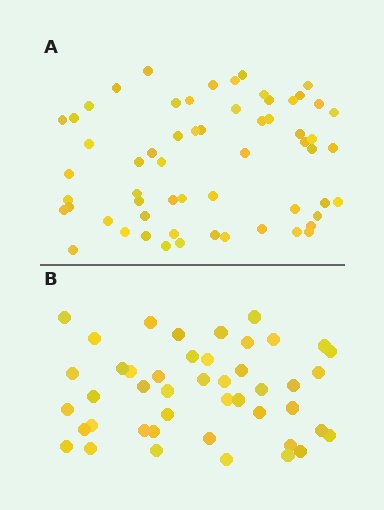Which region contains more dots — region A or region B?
Region A (the top region) has more dots.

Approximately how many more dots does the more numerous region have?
Region A has approximately 15 more dots than region B.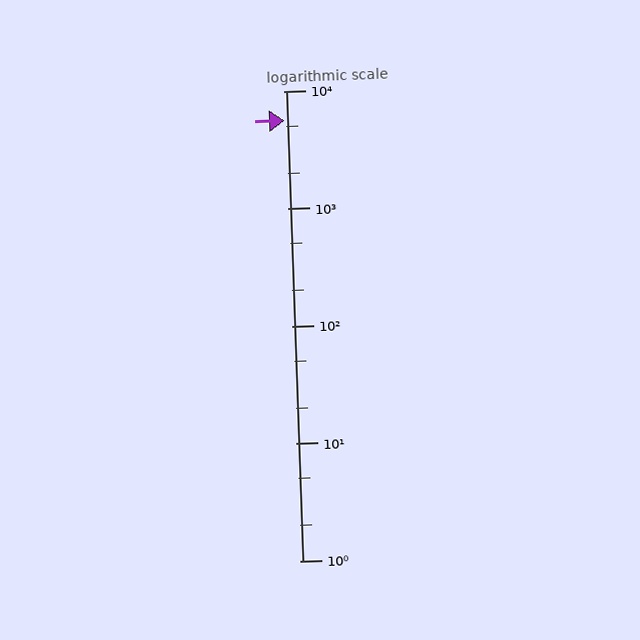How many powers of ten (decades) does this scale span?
The scale spans 4 decades, from 1 to 10000.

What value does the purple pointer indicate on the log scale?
The pointer indicates approximately 5600.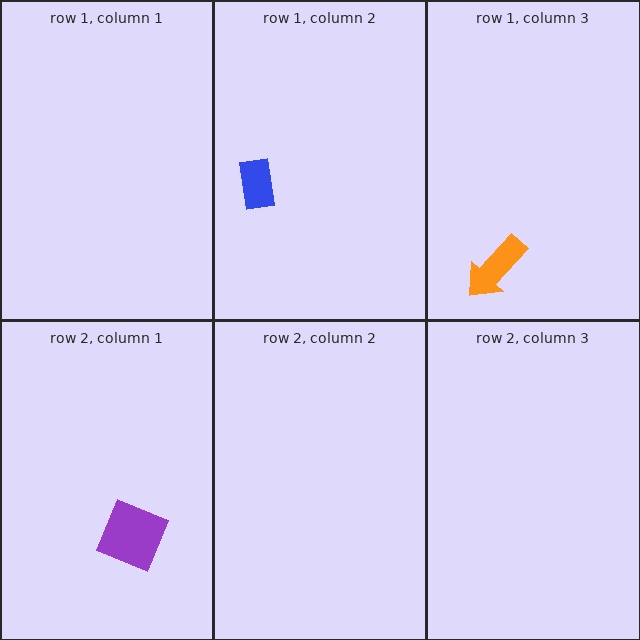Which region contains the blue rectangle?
The row 1, column 2 region.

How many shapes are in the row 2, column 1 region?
1.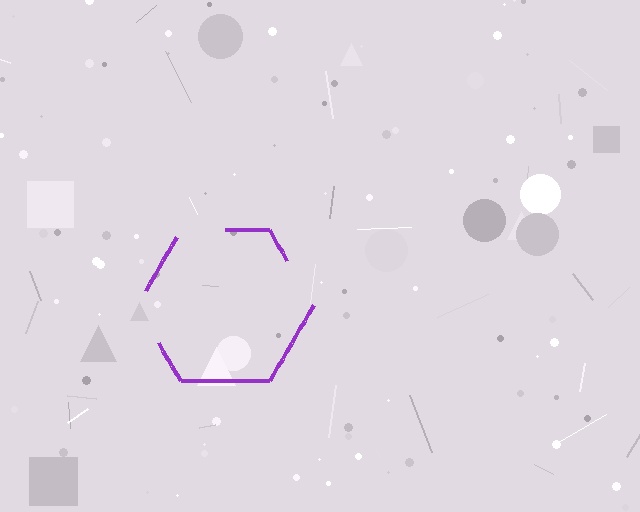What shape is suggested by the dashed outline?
The dashed outline suggests a hexagon.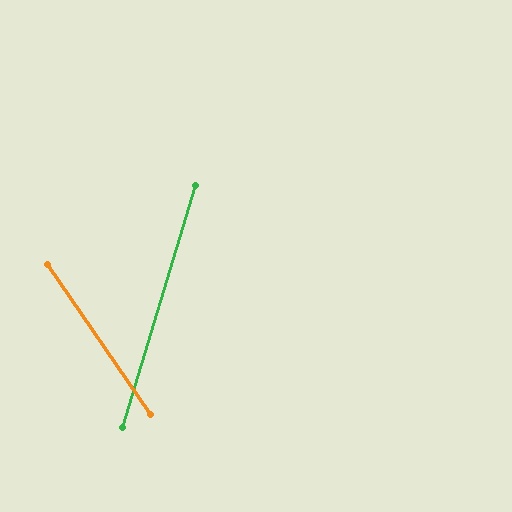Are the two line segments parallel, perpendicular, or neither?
Neither parallel nor perpendicular — they differ by about 51°.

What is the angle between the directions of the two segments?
Approximately 51 degrees.